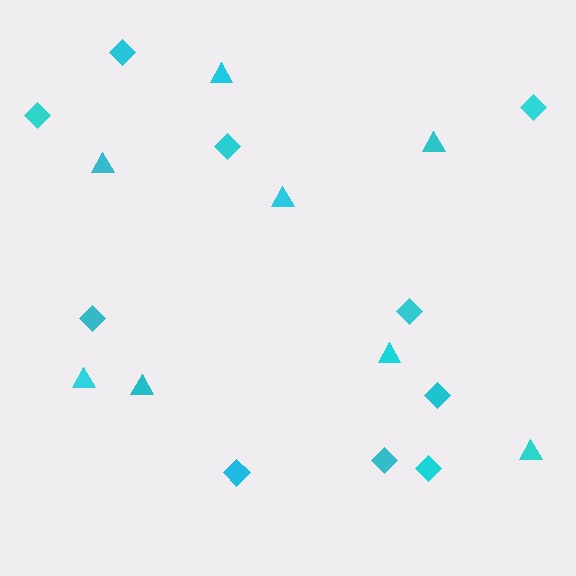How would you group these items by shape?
There are 2 groups: one group of diamonds (10) and one group of triangles (8).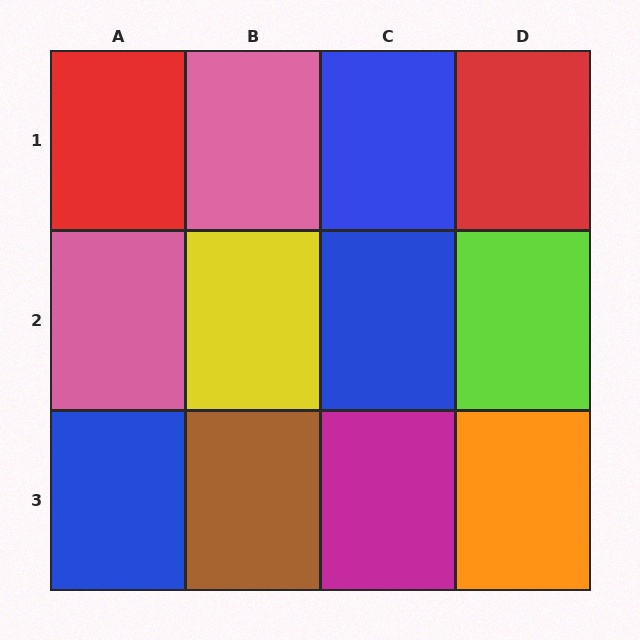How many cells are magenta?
1 cell is magenta.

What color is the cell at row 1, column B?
Pink.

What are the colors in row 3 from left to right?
Blue, brown, magenta, orange.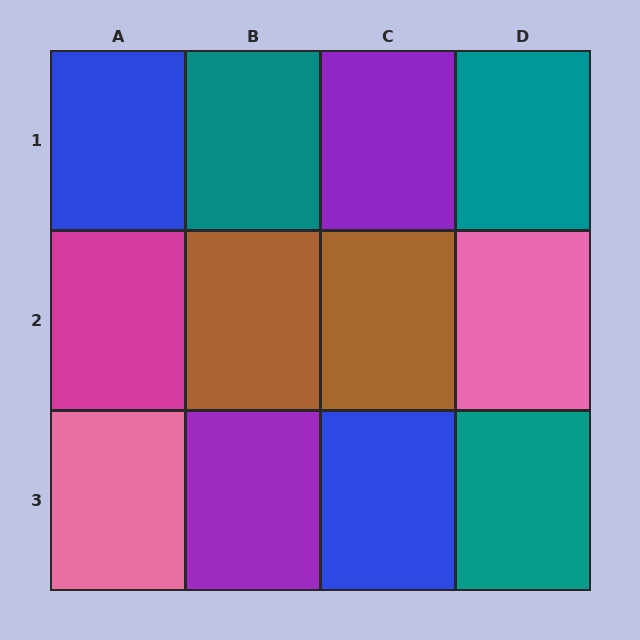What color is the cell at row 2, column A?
Magenta.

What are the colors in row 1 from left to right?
Blue, teal, purple, teal.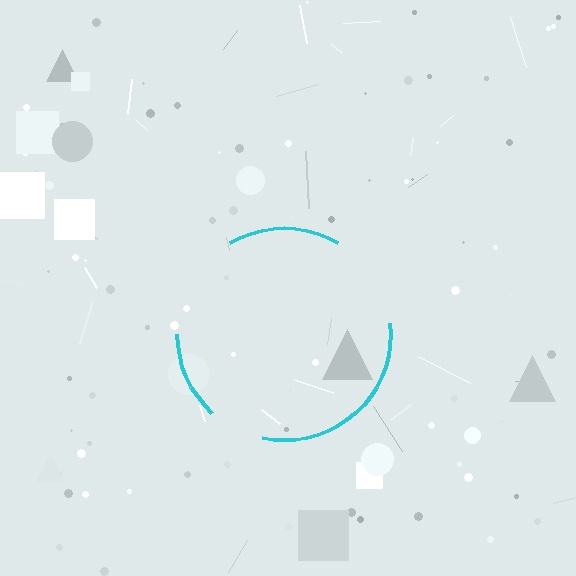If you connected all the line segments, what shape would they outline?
They would outline a circle.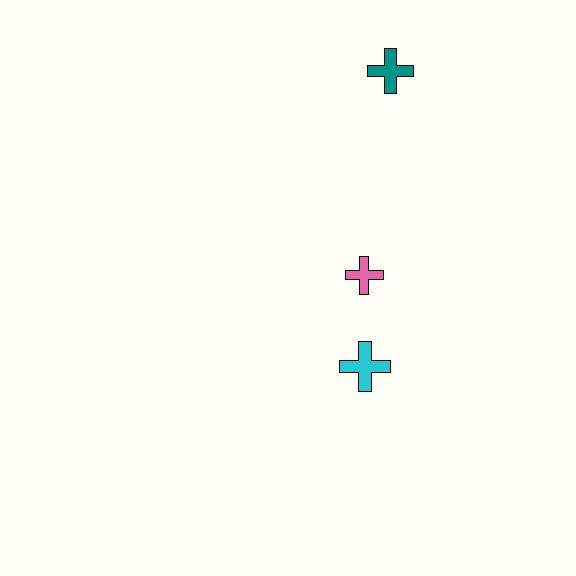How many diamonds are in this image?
There are no diamonds.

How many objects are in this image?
There are 3 objects.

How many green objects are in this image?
There are no green objects.